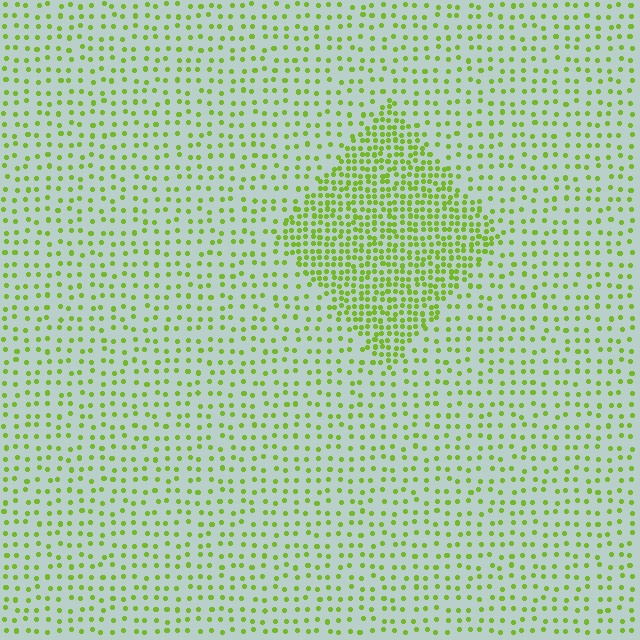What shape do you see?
I see a diamond.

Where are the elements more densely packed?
The elements are more densely packed inside the diamond boundary.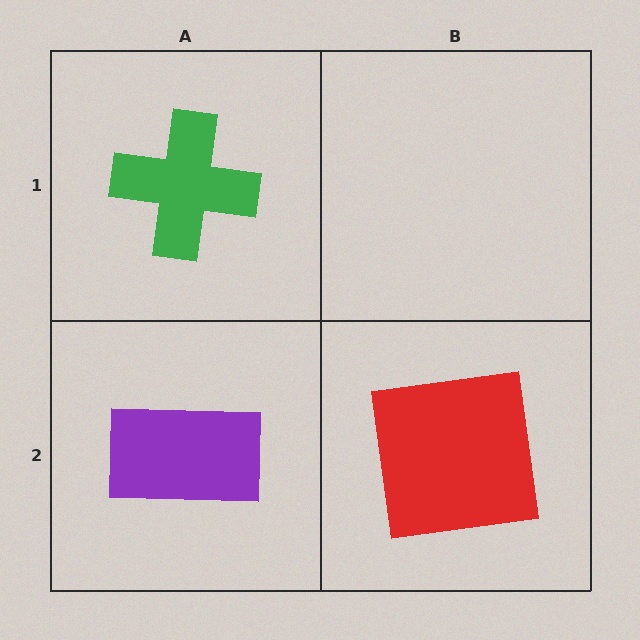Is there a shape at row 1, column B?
No, that cell is empty.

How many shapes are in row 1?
1 shape.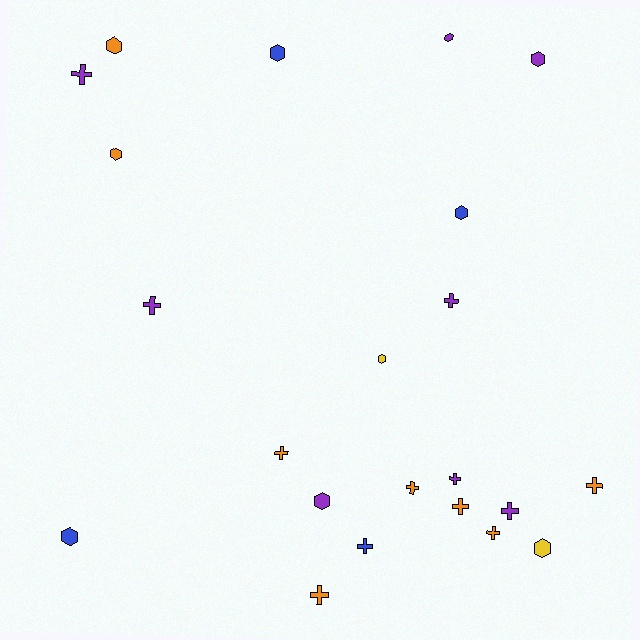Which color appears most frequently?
Orange, with 8 objects.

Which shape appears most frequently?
Cross, with 12 objects.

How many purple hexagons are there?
There are 3 purple hexagons.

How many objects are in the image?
There are 22 objects.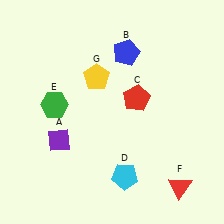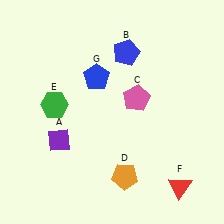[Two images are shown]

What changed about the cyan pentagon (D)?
In Image 1, D is cyan. In Image 2, it changed to orange.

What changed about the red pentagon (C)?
In Image 1, C is red. In Image 2, it changed to pink.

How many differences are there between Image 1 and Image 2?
There are 3 differences between the two images.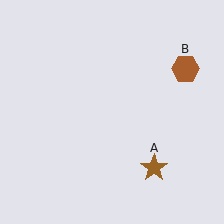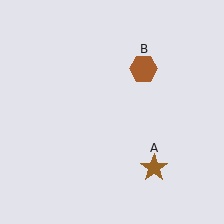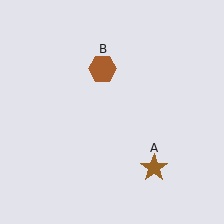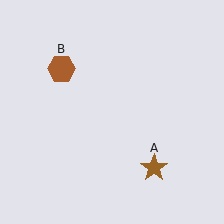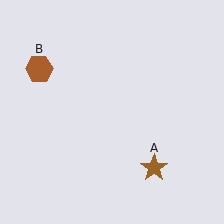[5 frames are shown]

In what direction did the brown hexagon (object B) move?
The brown hexagon (object B) moved left.